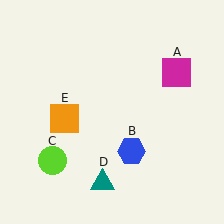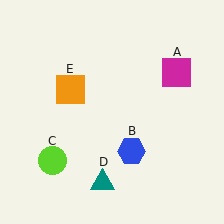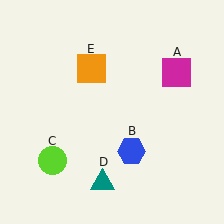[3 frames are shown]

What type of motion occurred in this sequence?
The orange square (object E) rotated clockwise around the center of the scene.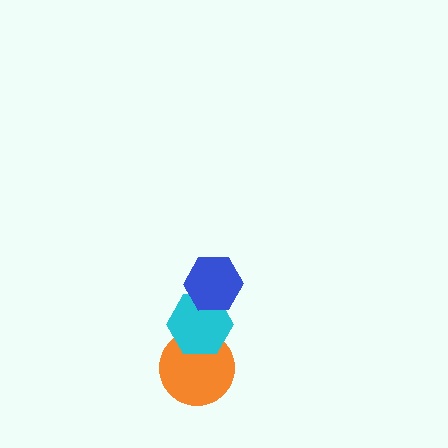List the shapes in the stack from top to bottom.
From top to bottom: the blue hexagon, the cyan hexagon, the orange circle.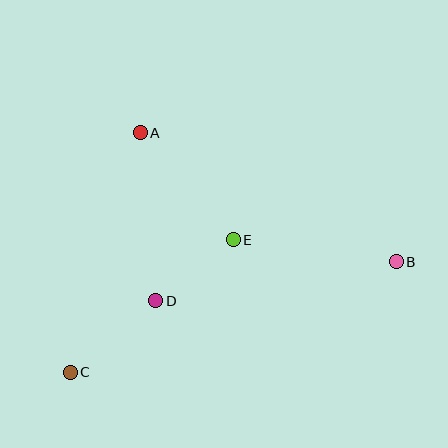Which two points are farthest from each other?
Points B and C are farthest from each other.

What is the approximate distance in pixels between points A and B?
The distance between A and B is approximately 286 pixels.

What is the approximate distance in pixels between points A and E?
The distance between A and E is approximately 142 pixels.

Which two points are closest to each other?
Points D and E are closest to each other.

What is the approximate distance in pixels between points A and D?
The distance between A and D is approximately 169 pixels.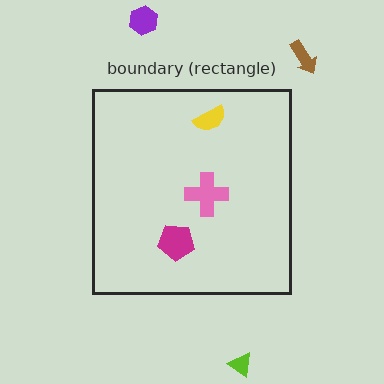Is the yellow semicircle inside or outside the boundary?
Inside.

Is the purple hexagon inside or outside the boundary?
Outside.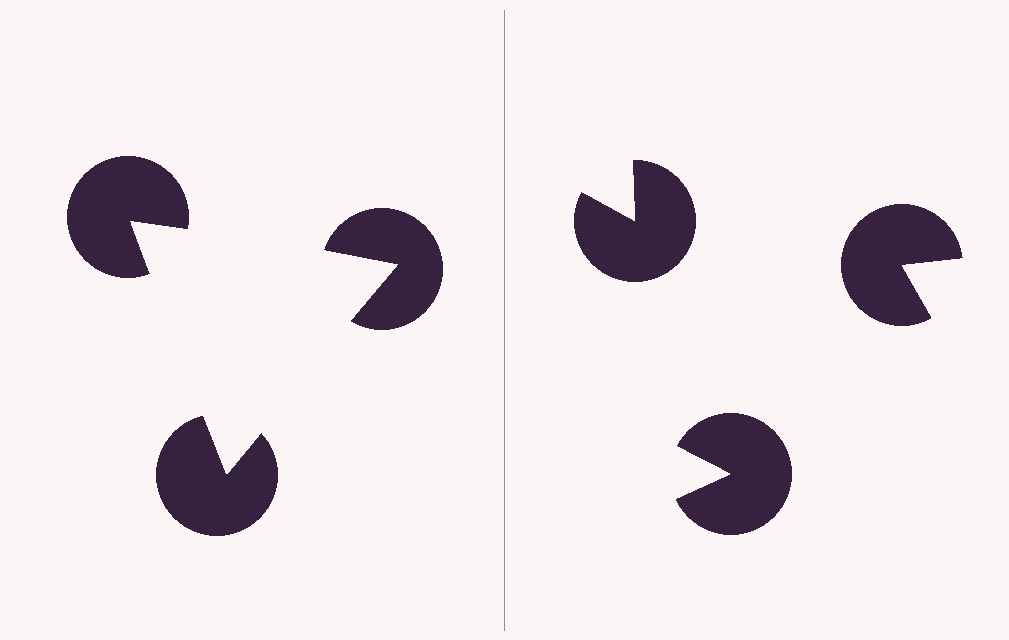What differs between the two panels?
The pac-man discs are positioned identically on both sides; only the wedge orientations differ. On the left they align to a triangle; on the right they are misaligned.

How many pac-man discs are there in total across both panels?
6 — 3 on each side.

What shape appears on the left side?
An illusory triangle.